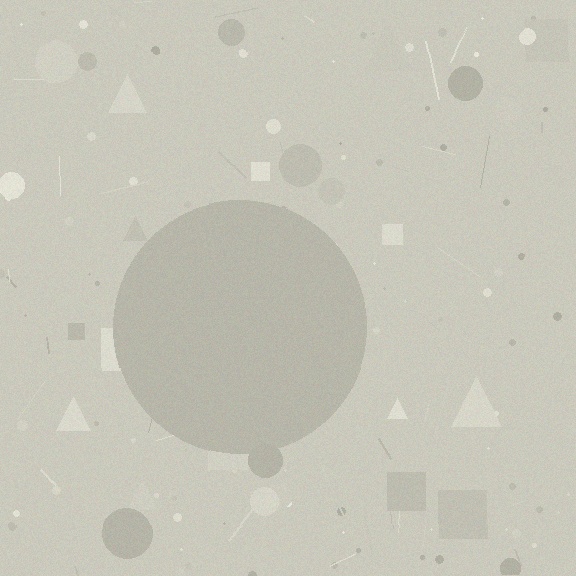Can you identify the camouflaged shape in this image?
The camouflaged shape is a circle.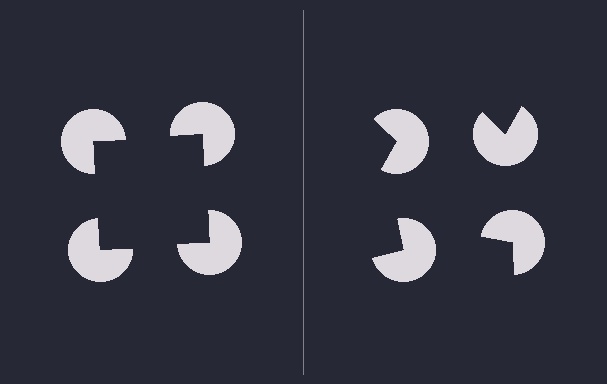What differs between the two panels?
The pac-man discs are positioned identically on both sides; only the wedge orientations differ. On the left they align to a square; on the right they are misaligned.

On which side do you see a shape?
An illusory square appears on the left side. On the right side the wedge cuts are rotated, so no coherent shape forms.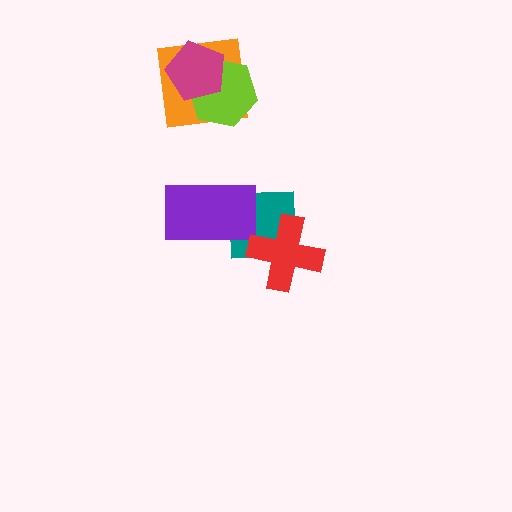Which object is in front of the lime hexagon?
The magenta pentagon is in front of the lime hexagon.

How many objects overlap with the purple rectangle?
1 object overlaps with the purple rectangle.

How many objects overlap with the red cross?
1 object overlaps with the red cross.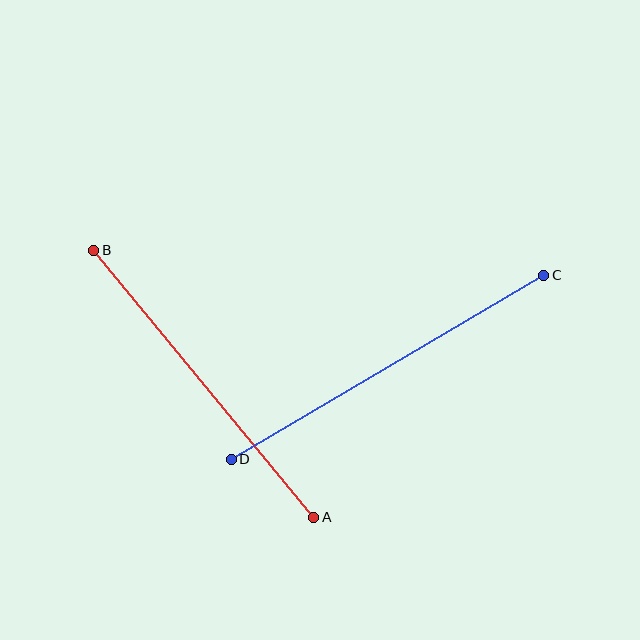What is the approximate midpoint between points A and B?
The midpoint is at approximately (204, 384) pixels.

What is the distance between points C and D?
The distance is approximately 363 pixels.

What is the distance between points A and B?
The distance is approximately 346 pixels.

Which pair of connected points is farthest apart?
Points C and D are farthest apart.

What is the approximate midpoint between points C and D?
The midpoint is at approximately (387, 367) pixels.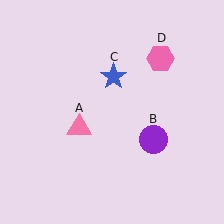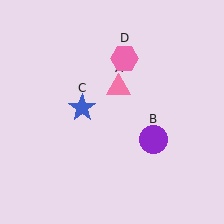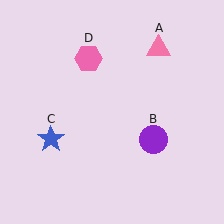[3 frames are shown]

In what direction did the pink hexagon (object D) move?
The pink hexagon (object D) moved left.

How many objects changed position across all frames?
3 objects changed position: pink triangle (object A), blue star (object C), pink hexagon (object D).